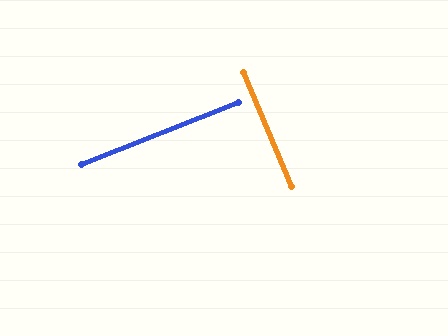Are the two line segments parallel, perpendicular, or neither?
Perpendicular — they meet at approximately 89°.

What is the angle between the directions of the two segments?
Approximately 89 degrees.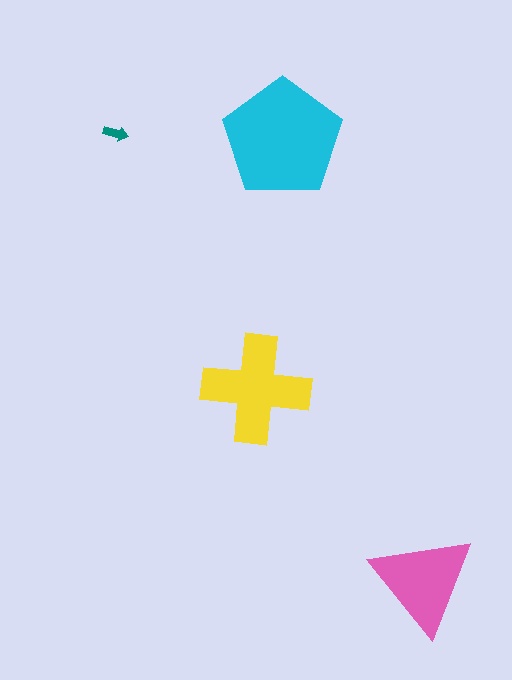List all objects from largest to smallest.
The cyan pentagon, the yellow cross, the pink triangle, the teal arrow.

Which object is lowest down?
The pink triangle is bottommost.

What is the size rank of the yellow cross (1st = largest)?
2nd.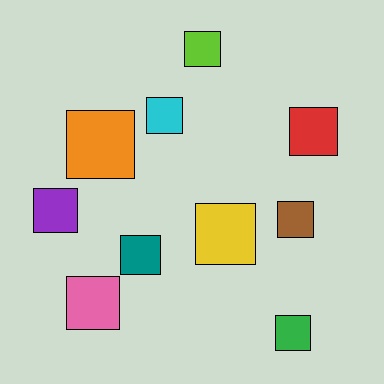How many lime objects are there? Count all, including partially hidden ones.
There is 1 lime object.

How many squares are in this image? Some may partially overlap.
There are 10 squares.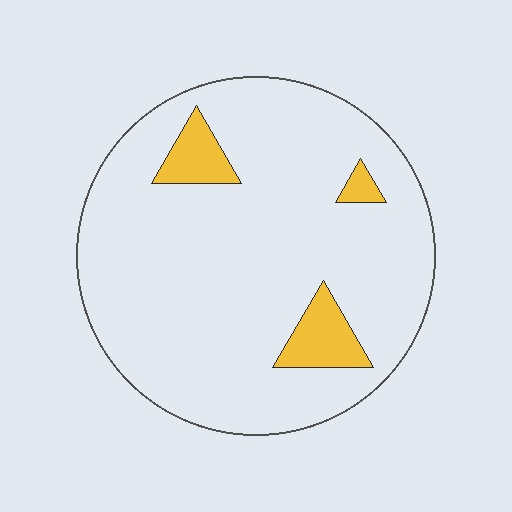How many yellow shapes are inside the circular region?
3.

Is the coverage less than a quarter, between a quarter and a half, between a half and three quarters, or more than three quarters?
Less than a quarter.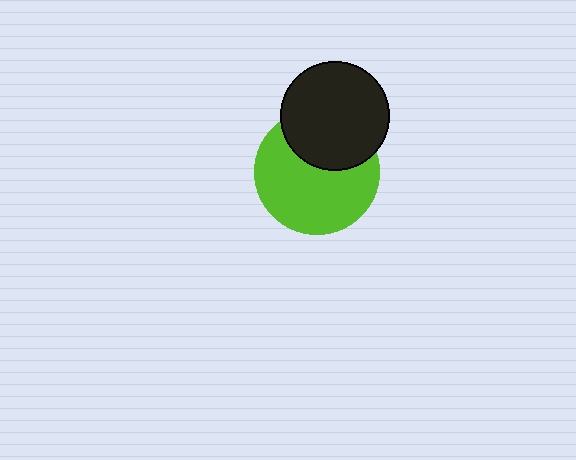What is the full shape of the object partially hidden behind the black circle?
The partially hidden object is a lime circle.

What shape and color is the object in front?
The object in front is a black circle.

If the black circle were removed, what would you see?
You would see the complete lime circle.